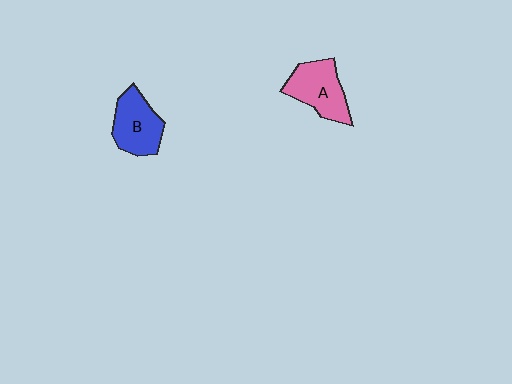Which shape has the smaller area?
Shape B (blue).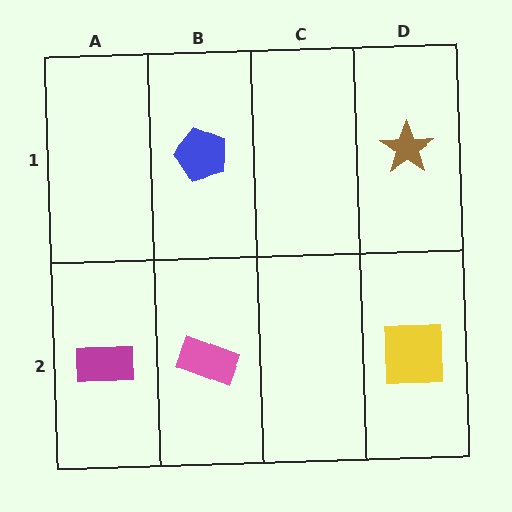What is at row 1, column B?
A blue pentagon.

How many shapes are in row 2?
3 shapes.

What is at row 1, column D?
A brown star.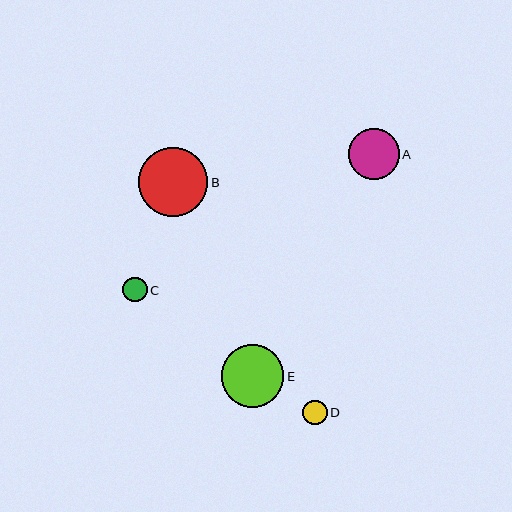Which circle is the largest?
Circle B is the largest with a size of approximately 69 pixels.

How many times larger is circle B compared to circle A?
Circle B is approximately 1.4 times the size of circle A.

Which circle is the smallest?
Circle D is the smallest with a size of approximately 24 pixels.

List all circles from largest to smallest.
From largest to smallest: B, E, A, C, D.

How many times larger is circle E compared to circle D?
Circle E is approximately 2.6 times the size of circle D.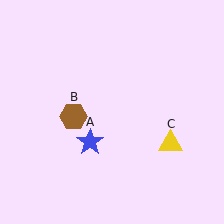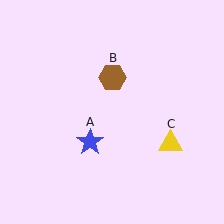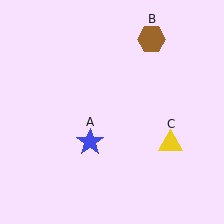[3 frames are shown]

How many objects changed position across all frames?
1 object changed position: brown hexagon (object B).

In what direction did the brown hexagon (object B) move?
The brown hexagon (object B) moved up and to the right.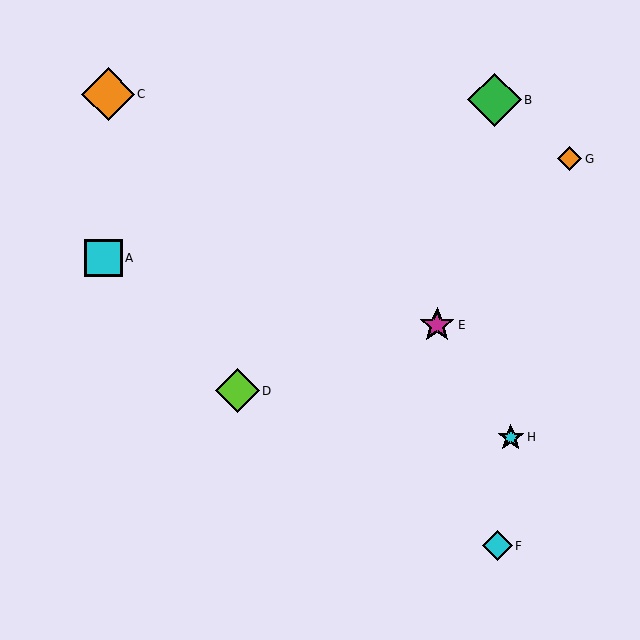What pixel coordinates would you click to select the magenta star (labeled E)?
Click at (437, 325) to select the magenta star E.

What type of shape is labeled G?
Shape G is an orange diamond.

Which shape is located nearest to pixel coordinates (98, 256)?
The cyan square (labeled A) at (104, 258) is nearest to that location.